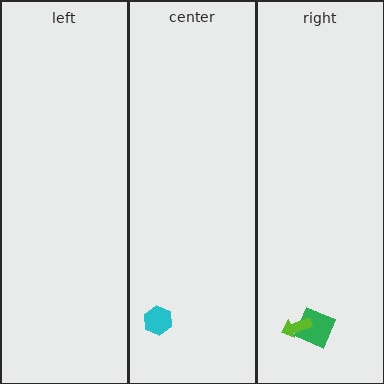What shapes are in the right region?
The green diamond, the lime arrow.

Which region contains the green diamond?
The right region.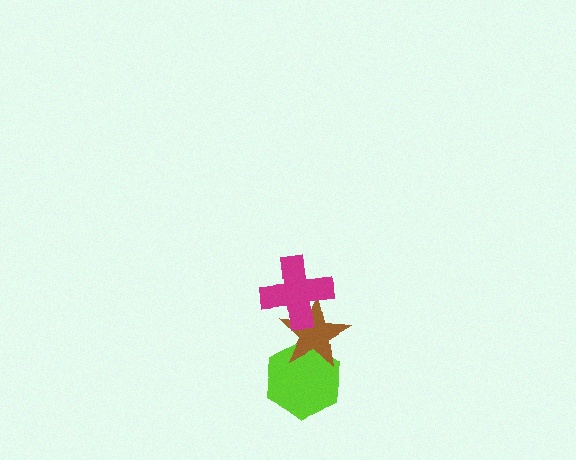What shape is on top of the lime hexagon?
The brown star is on top of the lime hexagon.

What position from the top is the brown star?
The brown star is 2nd from the top.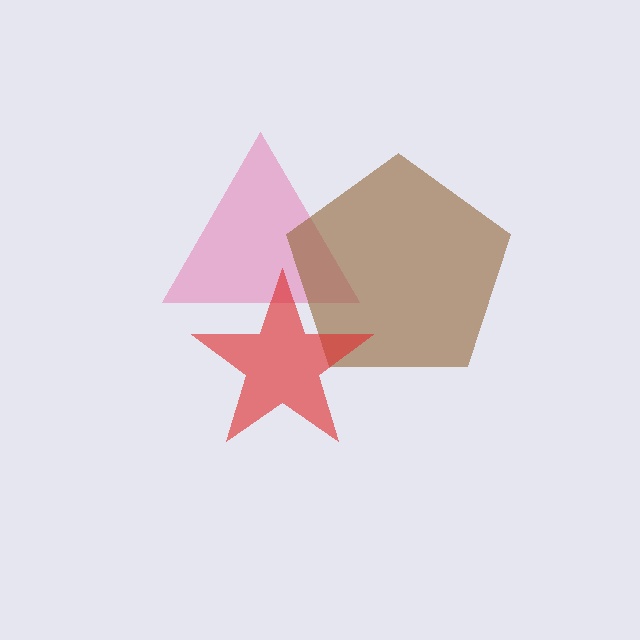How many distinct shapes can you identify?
There are 3 distinct shapes: a pink triangle, a brown pentagon, a red star.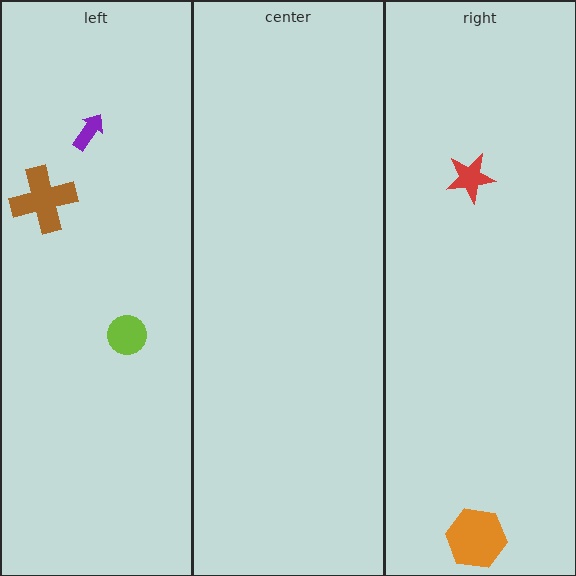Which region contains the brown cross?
The left region.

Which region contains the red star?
The right region.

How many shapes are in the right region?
2.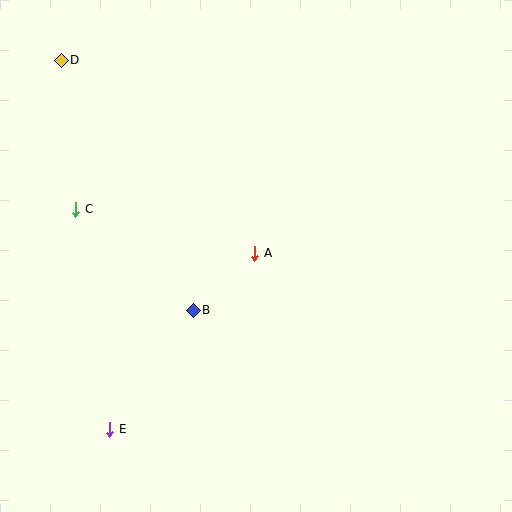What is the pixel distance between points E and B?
The distance between E and B is 145 pixels.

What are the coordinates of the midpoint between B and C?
The midpoint between B and C is at (135, 260).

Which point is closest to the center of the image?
Point A at (255, 253) is closest to the center.